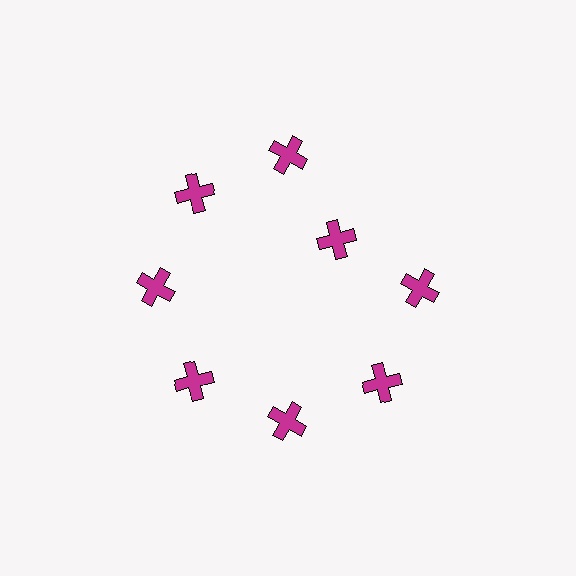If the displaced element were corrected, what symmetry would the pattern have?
It would have 8-fold rotational symmetry — the pattern would map onto itself every 45 degrees.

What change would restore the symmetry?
The symmetry would be restored by moving it outward, back onto the ring so that all 8 crosses sit at equal angles and equal distance from the center.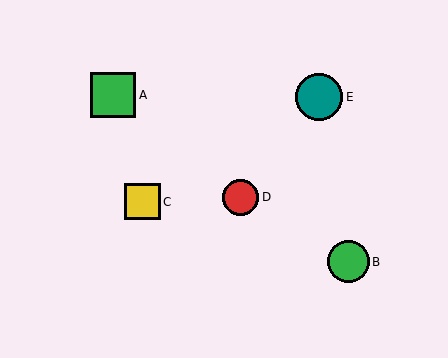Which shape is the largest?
The teal circle (labeled E) is the largest.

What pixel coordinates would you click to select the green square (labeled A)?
Click at (113, 95) to select the green square A.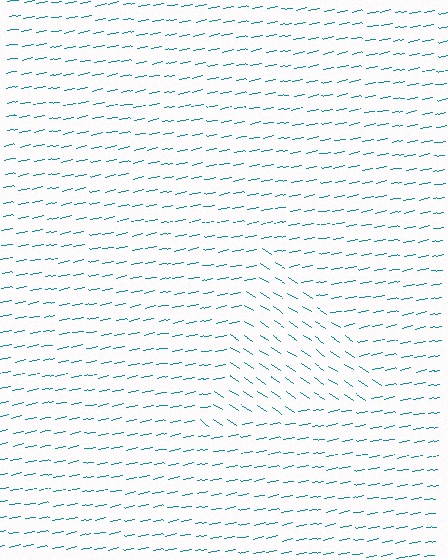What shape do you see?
I see a triangle.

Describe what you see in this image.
The image is filled with small teal line segments. A triangle region in the image has lines oriented differently from the surrounding lines, creating a visible texture boundary.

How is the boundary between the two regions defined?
The boundary is defined purely by a change in line orientation (approximately 45 degrees difference). All lines are the same color and thickness.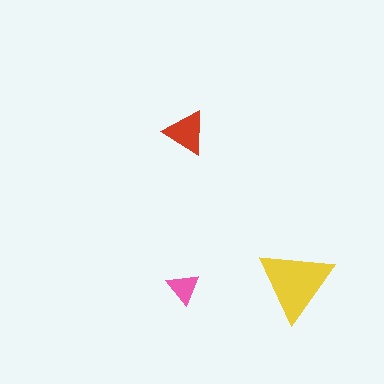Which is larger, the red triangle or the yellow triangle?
The yellow one.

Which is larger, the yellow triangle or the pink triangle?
The yellow one.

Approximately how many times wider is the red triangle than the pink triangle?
About 1.5 times wider.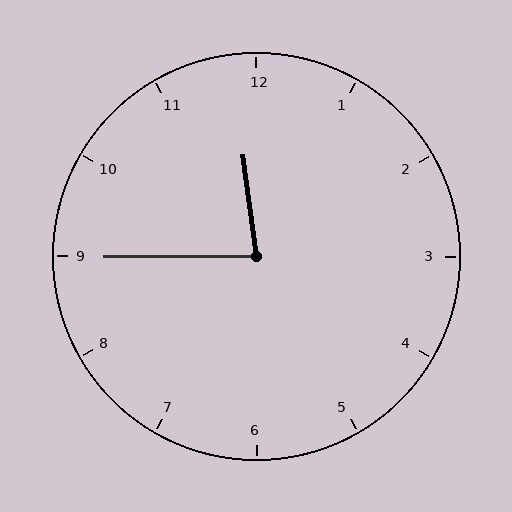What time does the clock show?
11:45.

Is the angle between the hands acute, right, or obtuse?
It is acute.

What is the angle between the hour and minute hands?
Approximately 82 degrees.